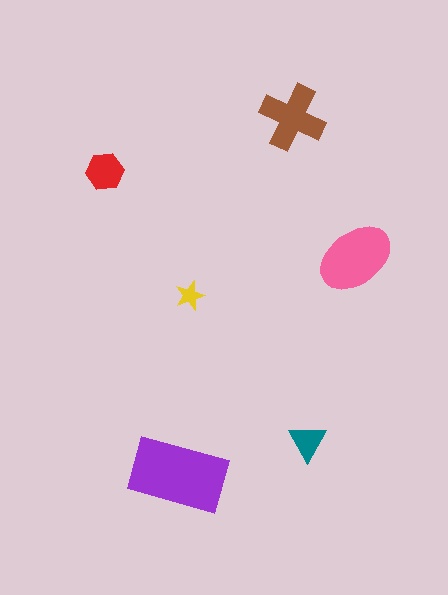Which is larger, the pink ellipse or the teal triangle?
The pink ellipse.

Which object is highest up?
The brown cross is topmost.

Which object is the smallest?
The yellow star.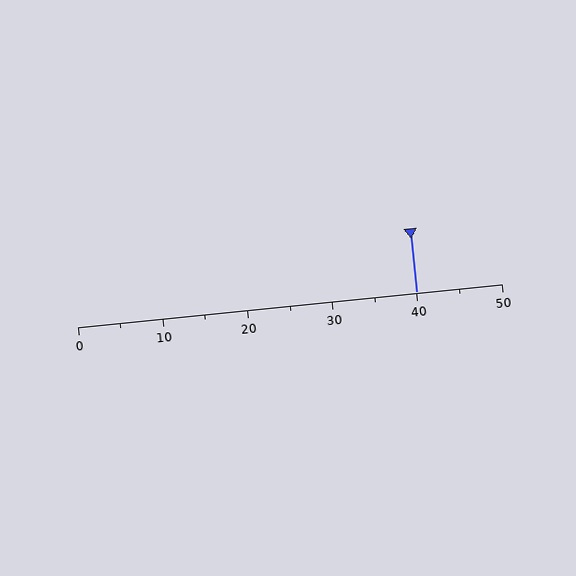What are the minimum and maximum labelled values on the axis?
The axis runs from 0 to 50.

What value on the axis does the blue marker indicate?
The marker indicates approximately 40.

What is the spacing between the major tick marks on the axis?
The major ticks are spaced 10 apart.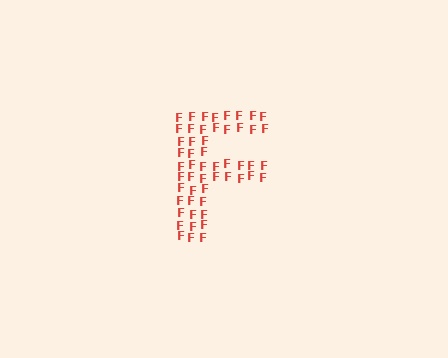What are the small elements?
The small elements are letter F's.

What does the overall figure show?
The overall figure shows the letter F.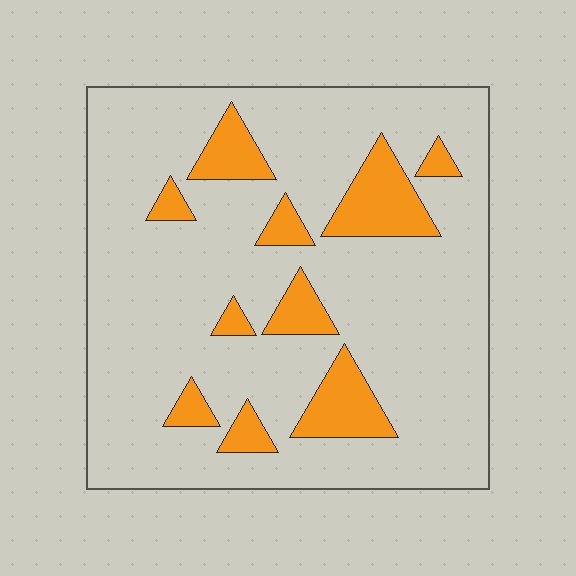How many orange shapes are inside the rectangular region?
10.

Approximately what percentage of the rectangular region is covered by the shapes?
Approximately 15%.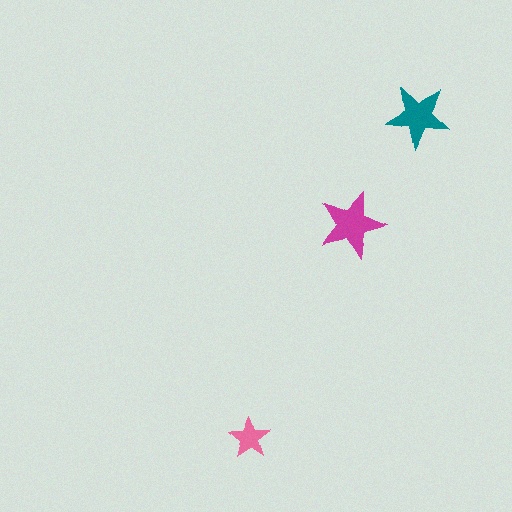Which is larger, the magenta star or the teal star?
The magenta one.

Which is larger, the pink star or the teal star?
The teal one.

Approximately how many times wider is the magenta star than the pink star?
About 1.5 times wider.